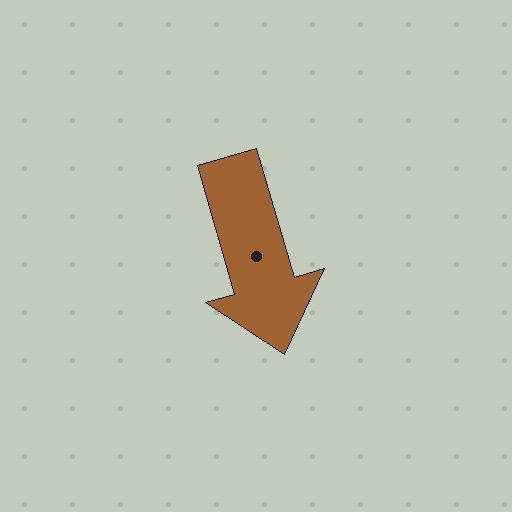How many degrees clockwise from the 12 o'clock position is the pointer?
Approximately 164 degrees.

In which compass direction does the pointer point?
South.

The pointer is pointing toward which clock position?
Roughly 5 o'clock.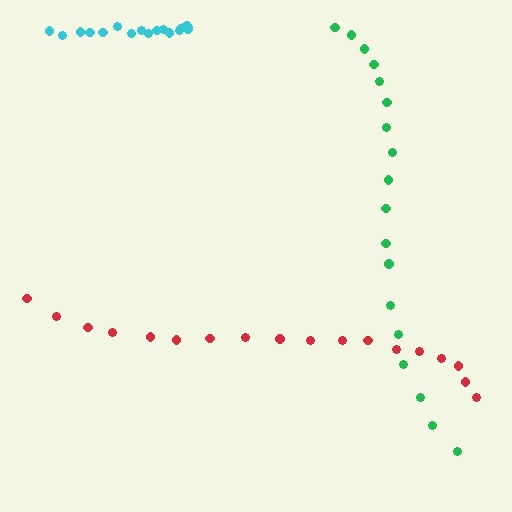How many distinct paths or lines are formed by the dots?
There are 3 distinct paths.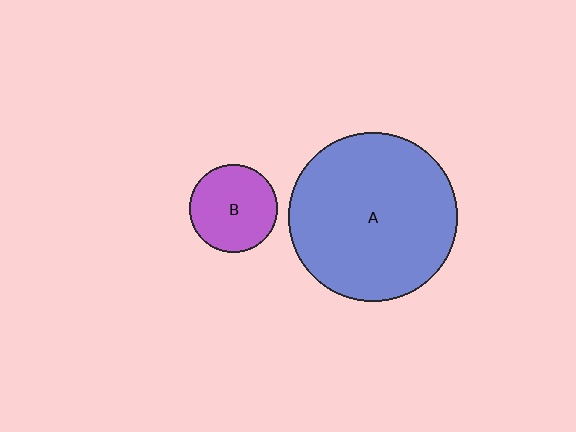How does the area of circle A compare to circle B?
Approximately 3.7 times.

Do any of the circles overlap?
No, none of the circles overlap.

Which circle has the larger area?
Circle A (blue).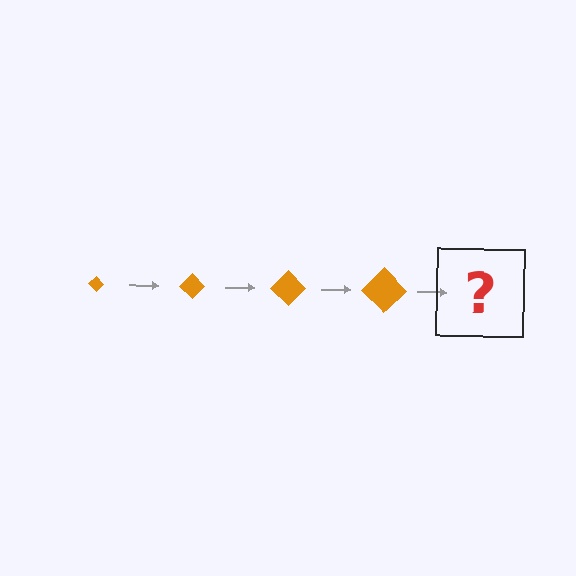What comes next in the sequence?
The next element should be an orange diamond, larger than the previous one.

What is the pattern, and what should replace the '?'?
The pattern is that the diamond gets progressively larger each step. The '?' should be an orange diamond, larger than the previous one.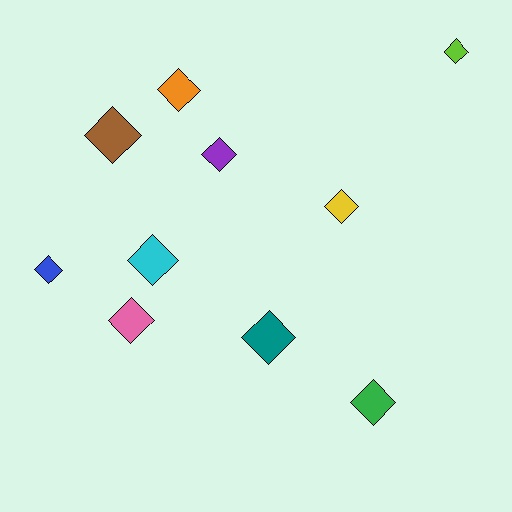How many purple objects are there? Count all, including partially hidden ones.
There is 1 purple object.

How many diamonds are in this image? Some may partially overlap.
There are 10 diamonds.